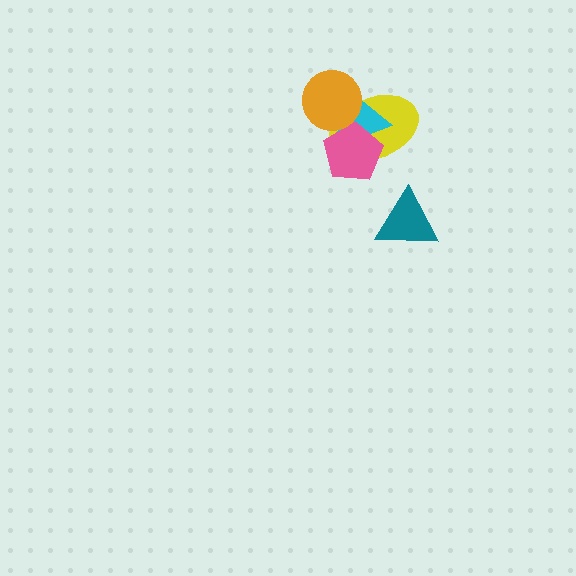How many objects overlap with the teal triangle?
0 objects overlap with the teal triangle.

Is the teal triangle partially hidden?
No, no other shape covers it.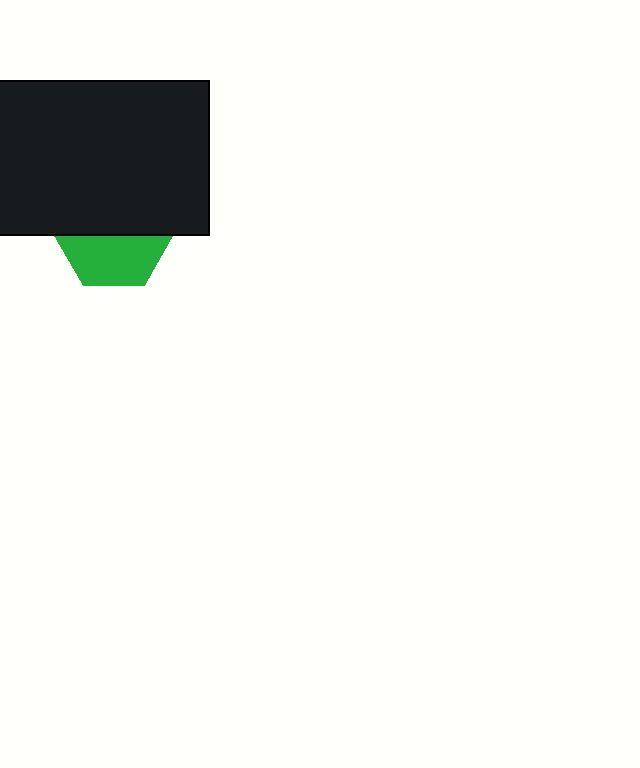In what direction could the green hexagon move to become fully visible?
The green hexagon could move down. That would shift it out from behind the black rectangle entirely.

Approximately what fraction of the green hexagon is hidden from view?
Roughly 54% of the green hexagon is hidden behind the black rectangle.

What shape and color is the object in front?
The object in front is a black rectangle.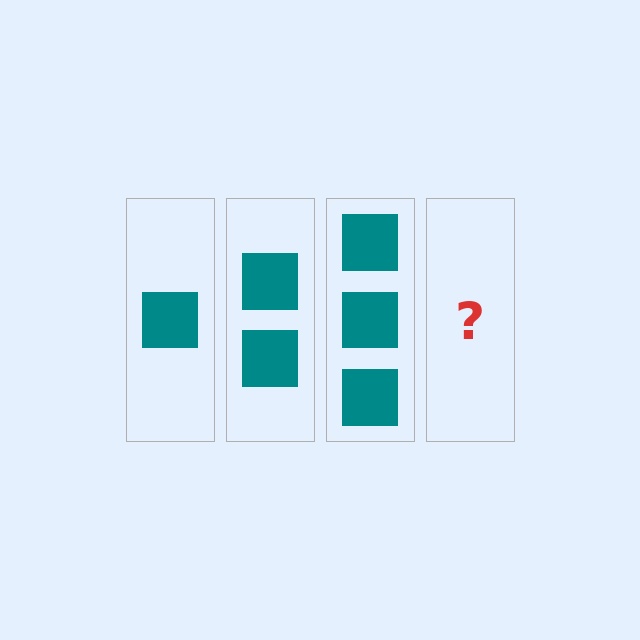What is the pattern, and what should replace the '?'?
The pattern is that each step adds one more square. The '?' should be 4 squares.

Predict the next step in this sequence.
The next step is 4 squares.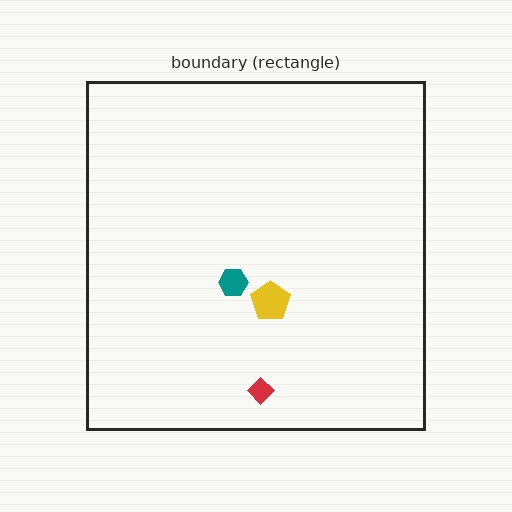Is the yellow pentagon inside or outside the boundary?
Inside.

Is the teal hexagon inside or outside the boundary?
Inside.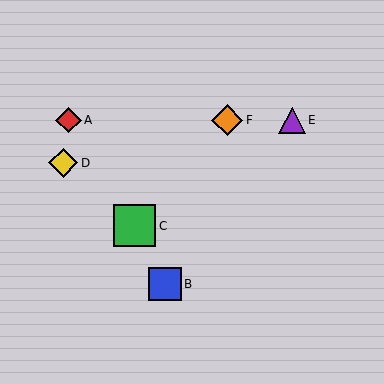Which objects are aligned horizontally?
Objects A, E, F are aligned horizontally.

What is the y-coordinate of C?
Object C is at y≈226.